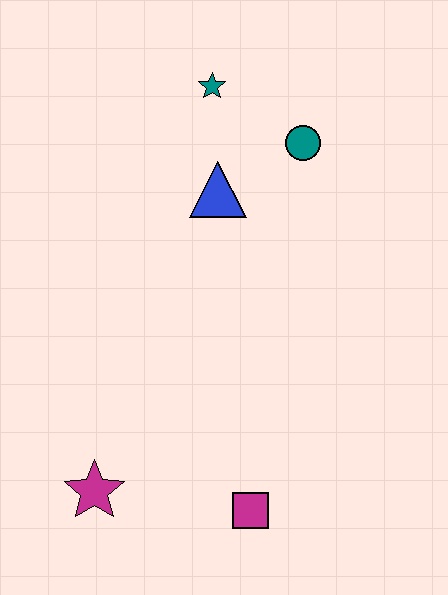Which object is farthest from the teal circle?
The magenta star is farthest from the teal circle.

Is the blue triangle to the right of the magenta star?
Yes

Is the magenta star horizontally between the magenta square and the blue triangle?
No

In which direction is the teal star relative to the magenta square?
The teal star is above the magenta square.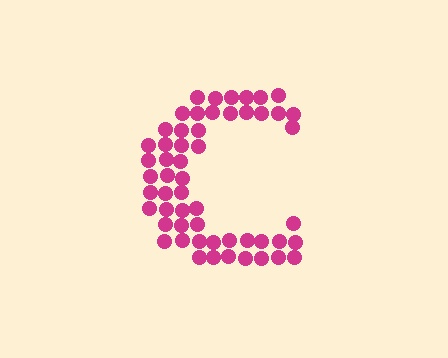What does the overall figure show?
The overall figure shows the letter C.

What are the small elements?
The small elements are circles.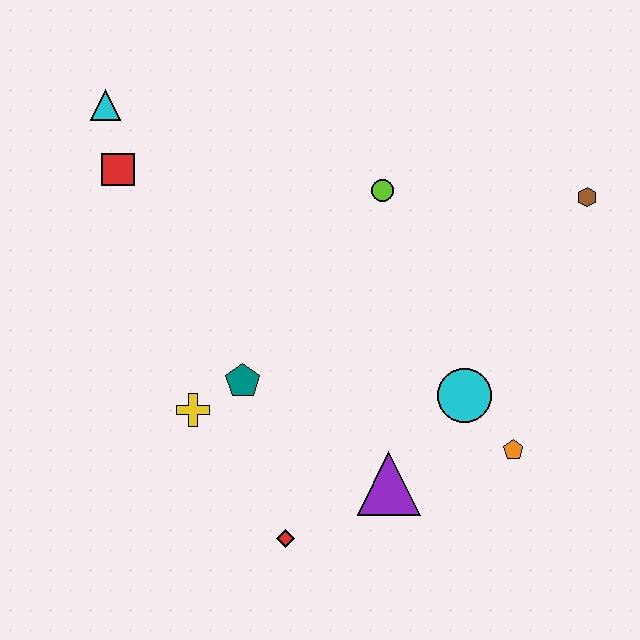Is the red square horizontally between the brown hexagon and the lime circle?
No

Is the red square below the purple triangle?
No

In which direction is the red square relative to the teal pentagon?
The red square is above the teal pentagon.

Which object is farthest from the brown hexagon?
The cyan triangle is farthest from the brown hexagon.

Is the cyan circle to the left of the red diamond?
No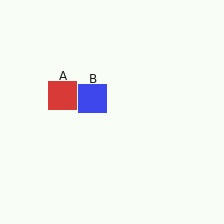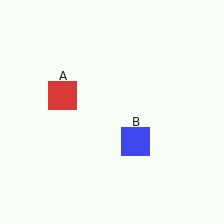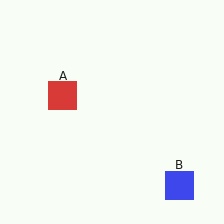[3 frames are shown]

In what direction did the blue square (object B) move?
The blue square (object B) moved down and to the right.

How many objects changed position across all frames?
1 object changed position: blue square (object B).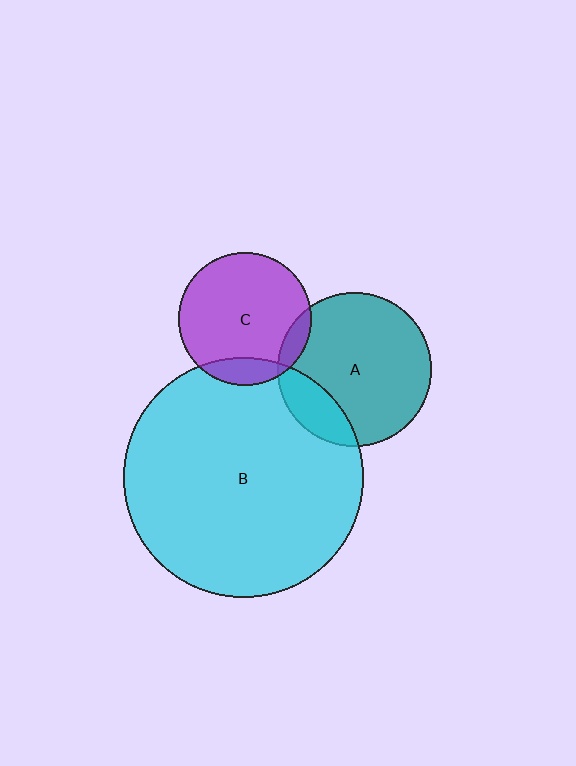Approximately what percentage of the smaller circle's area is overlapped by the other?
Approximately 15%.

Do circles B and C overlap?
Yes.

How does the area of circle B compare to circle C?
Approximately 3.3 times.